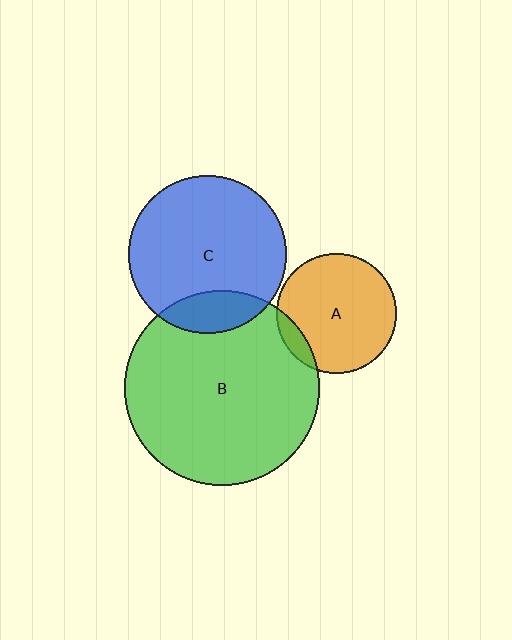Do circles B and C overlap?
Yes.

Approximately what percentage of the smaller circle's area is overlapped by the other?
Approximately 15%.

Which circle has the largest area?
Circle B (green).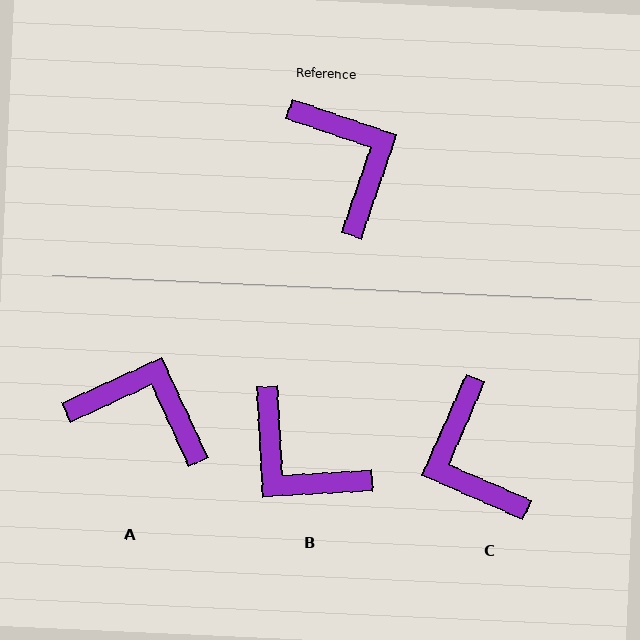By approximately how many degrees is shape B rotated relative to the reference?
Approximately 158 degrees clockwise.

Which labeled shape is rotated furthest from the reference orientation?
C, about 175 degrees away.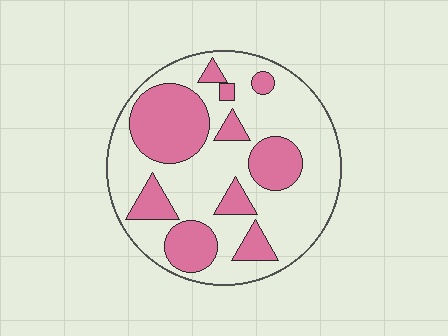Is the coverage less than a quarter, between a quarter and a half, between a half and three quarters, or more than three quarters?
Between a quarter and a half.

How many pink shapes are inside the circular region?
10.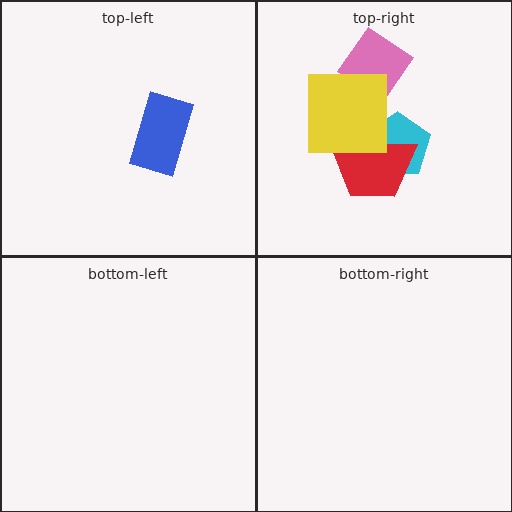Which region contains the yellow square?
The top-right region.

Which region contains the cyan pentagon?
The top-right region.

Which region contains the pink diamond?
The top-right region.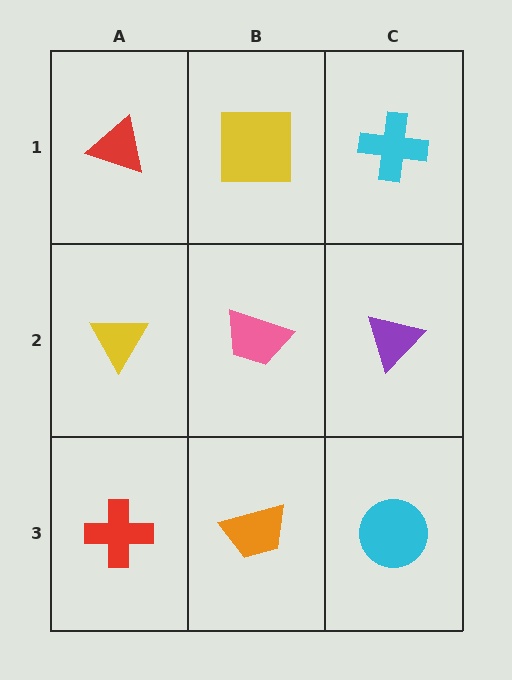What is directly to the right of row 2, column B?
A purple triangle.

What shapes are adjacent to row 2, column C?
A cyan cross (row 1, column C), a cyan circle (row 3, column C), a pink trapezoid (row 2, column B).